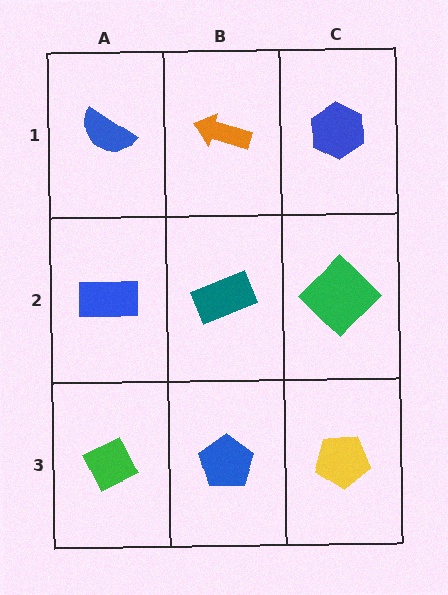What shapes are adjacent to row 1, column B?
A teal rectangle (row 2, column B), a blue semicircle (row 1, column A), a blue hexagon (row 1, column C).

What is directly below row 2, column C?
A yellow pentagon.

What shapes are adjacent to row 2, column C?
A blue hexagon (row 1, column C), a yellow pentagon (row 3, column C), a teal rectangle (row 2, column B).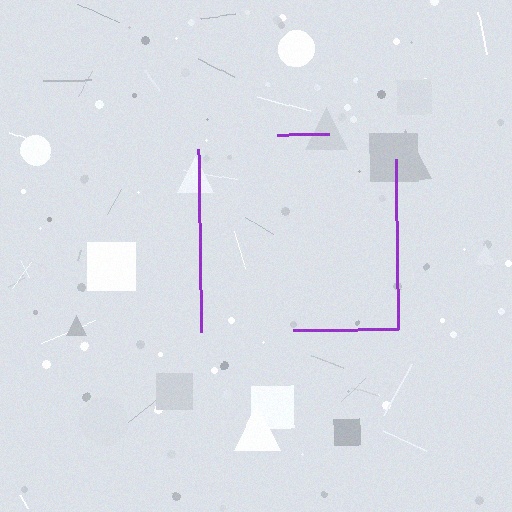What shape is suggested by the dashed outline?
The dashed outline suggests a square.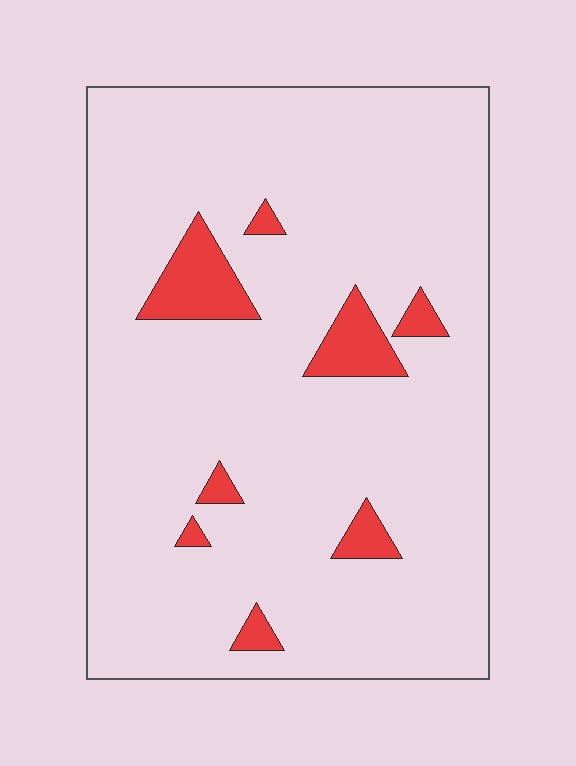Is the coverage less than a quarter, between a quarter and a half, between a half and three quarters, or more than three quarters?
Less than a quarter.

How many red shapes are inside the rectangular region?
8.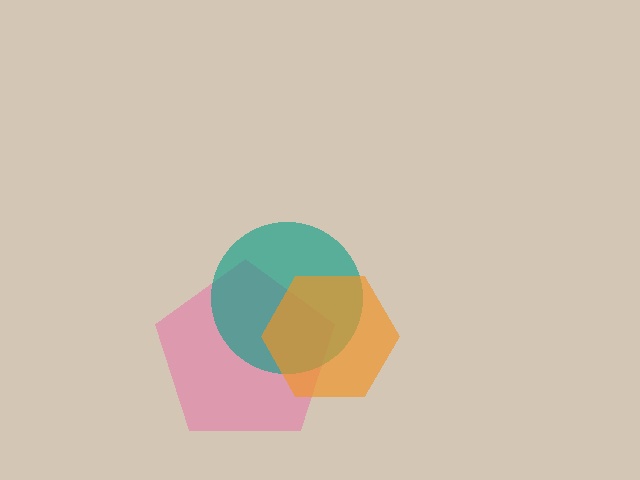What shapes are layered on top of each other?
The layered shapes are: a pink pentagon, a teal circle, an orange hexagon.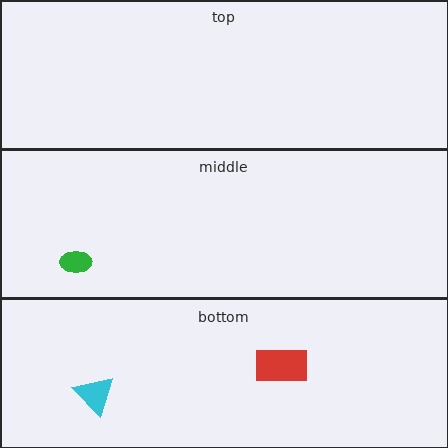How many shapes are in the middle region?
1.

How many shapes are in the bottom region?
2.